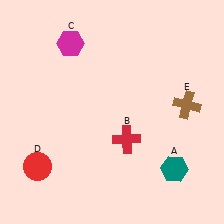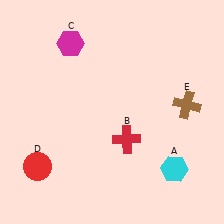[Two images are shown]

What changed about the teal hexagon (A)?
In Image 1, A is teal. In Image 2, it changed to cyan.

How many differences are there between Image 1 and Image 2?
There is 1 difference between the two images.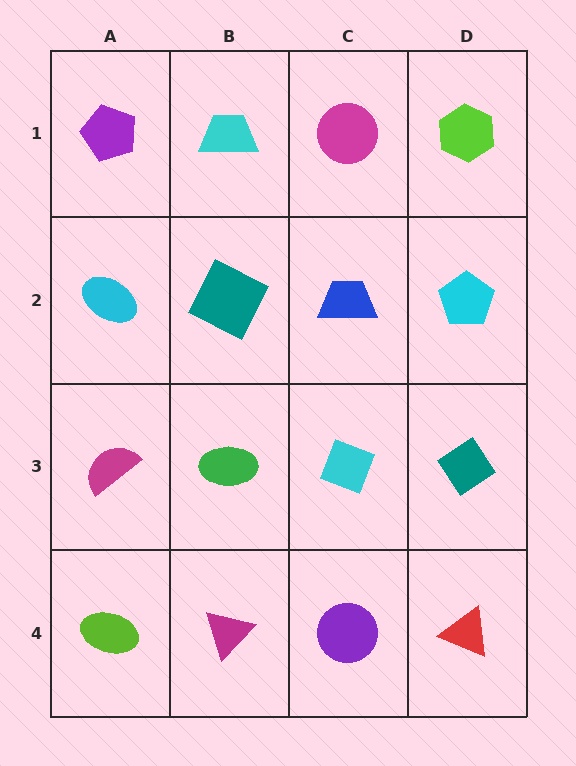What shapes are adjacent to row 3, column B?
A teal square (row 2, column B), a magenta triangle (row 4, column B), a magenta semicircle (row 3, column A), a cyan diamond (row 3, column C).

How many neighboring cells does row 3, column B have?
4.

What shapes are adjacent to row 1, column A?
A cyan ellipse (row 2, column A), a cyan trapezoid (row 1, column B).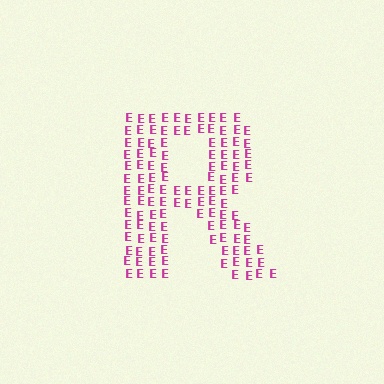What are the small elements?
The small elements are letter E's.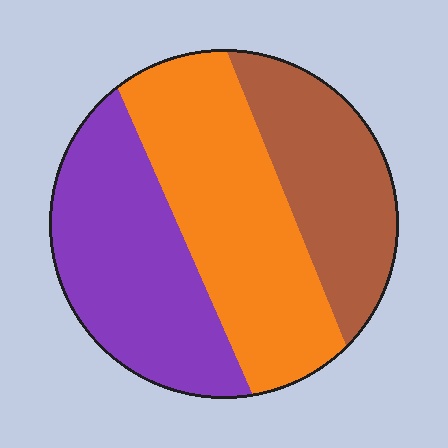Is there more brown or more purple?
Purple.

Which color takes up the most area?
Orange, at roughly 40%.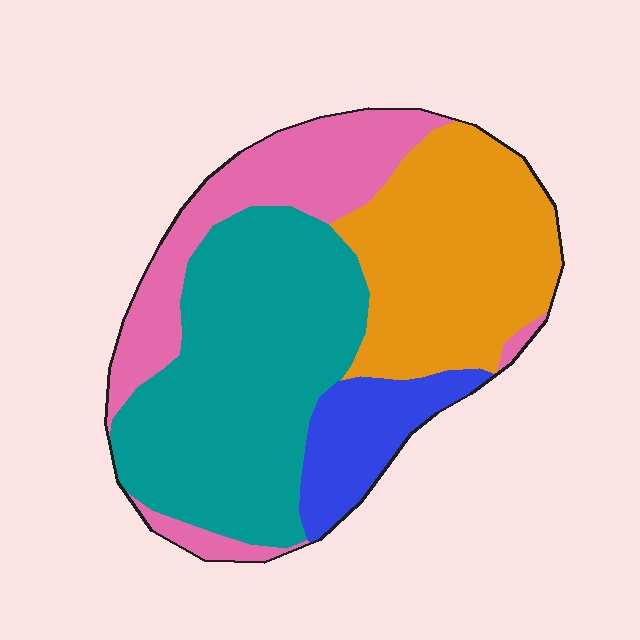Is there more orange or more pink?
Orange.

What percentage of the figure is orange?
Orange takes up about one quarter (1/4) of the figure.